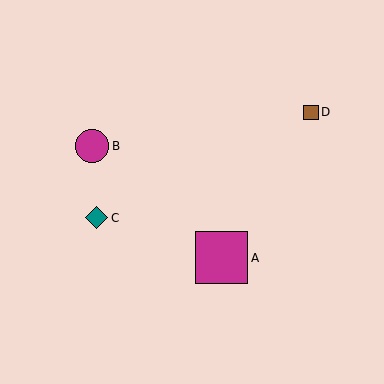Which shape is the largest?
The magenta square (labeled A) is the largest.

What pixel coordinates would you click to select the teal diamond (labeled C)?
Click at (96, 218) to select the teal diamond C.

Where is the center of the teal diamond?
The center of the teal diamond is at (96, 218).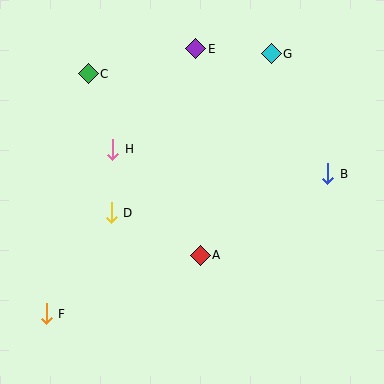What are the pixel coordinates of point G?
Point G is at (271, 54).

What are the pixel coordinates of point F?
Point F is at (46, 314).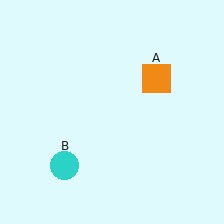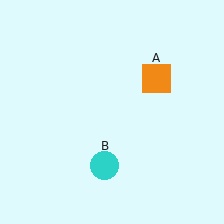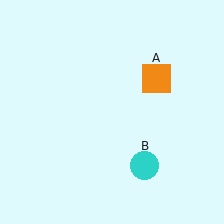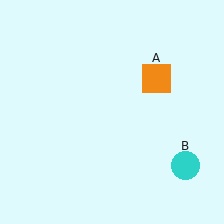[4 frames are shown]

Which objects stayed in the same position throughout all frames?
Orange square (object A) remained stationary.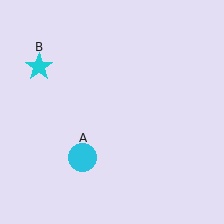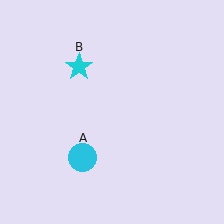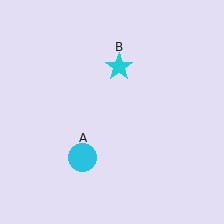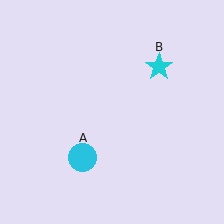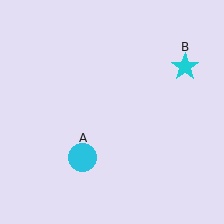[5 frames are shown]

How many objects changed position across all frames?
1 object changed position: cyan star (object B).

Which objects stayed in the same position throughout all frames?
Cyan circle (object A) remained stationary.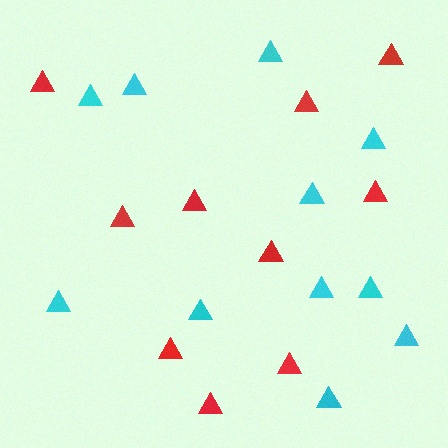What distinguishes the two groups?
There are 2 groups: one group of cyan triangles (11) and one group of red triangles (10).